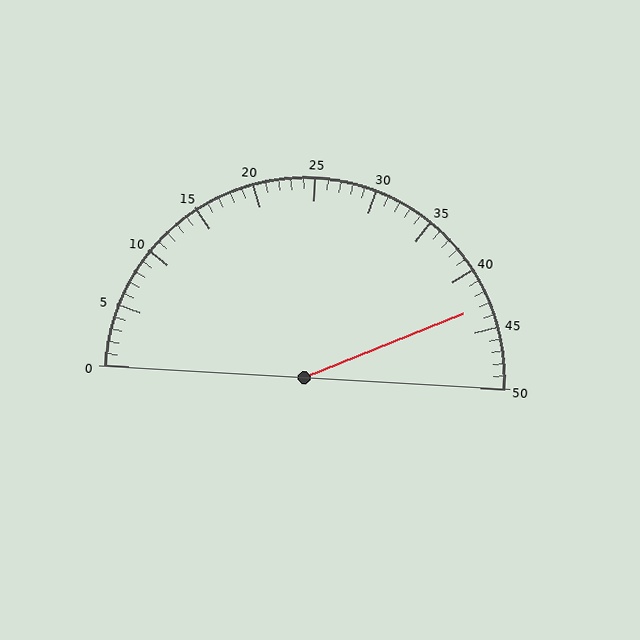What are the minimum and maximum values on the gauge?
The gauge ranges from 0 to 50.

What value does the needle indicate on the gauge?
The needle indicates approximately 43.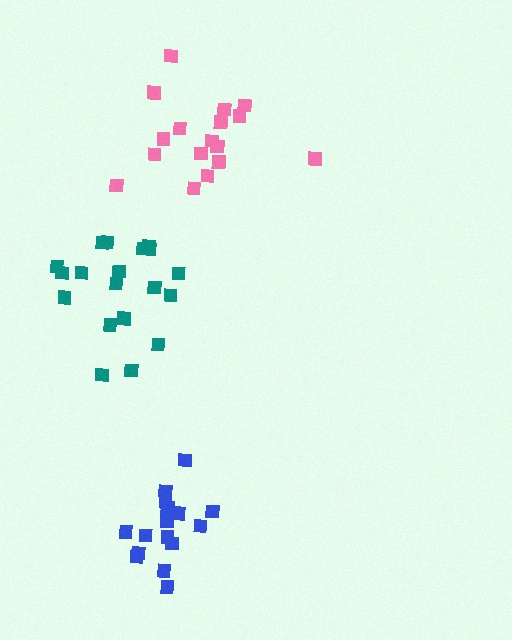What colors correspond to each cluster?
The clusters are colored: pink, teal, blue.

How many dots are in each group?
Group 1: 17 dots, Group 2: 19 dots, Group 3: 16 dots (52 total).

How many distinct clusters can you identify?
There are 3 distinct clusters.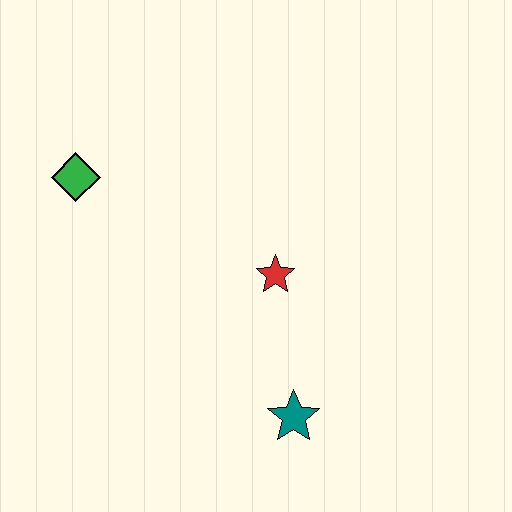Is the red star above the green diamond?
No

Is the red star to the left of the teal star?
Yes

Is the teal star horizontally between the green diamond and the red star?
No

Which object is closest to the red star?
The teal star is closest to the red star.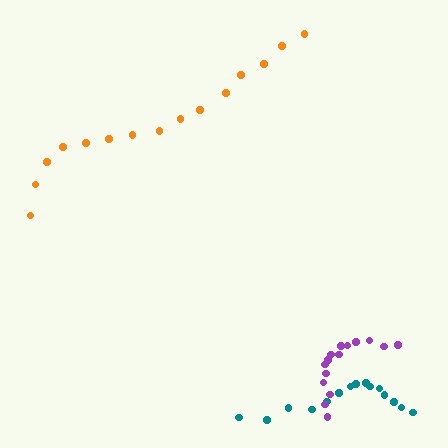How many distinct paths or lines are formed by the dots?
There are 3 distinct paths.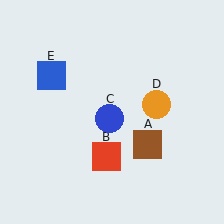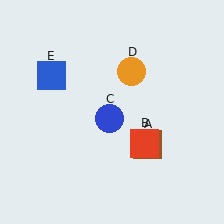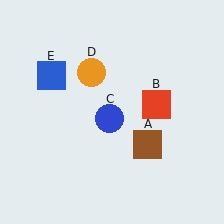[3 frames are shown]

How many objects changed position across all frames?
2 objects changed position: red square (object B), orange circle (object D).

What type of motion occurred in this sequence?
The red square (object B), orange circle (object D) rotated counterclockwise around the center of the scene.